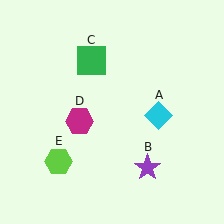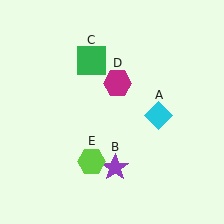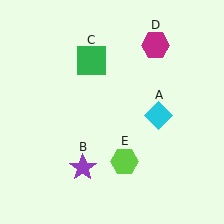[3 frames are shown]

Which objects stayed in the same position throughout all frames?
Cyan diamond (object A) and green square (object C) remained stationary.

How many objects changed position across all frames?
3 objects changed position: purple star (object B), magenta hexagon (object D), lime hexagon (object E).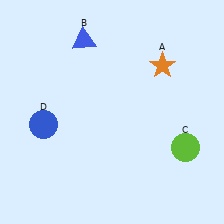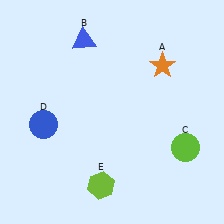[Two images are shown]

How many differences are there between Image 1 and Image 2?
There is 1 difference between the two images.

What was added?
A lime hexagon (E) was added in Image 2.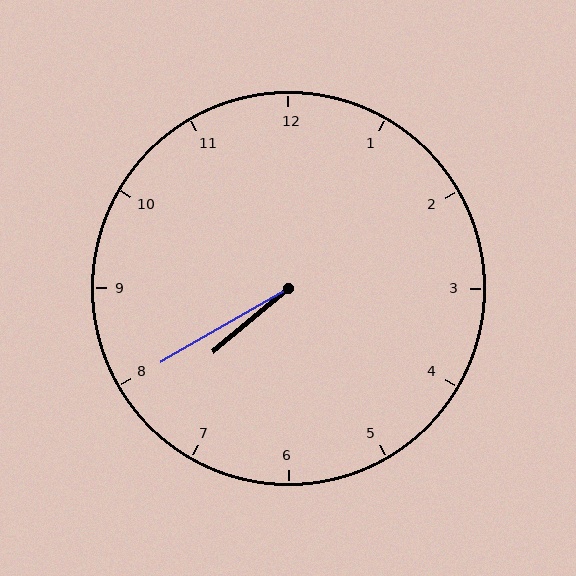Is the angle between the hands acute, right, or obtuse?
It is acute.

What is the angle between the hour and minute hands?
Approximately 10 degrees.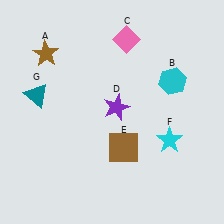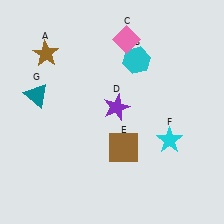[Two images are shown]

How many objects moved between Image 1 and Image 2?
1 object moved between the two images.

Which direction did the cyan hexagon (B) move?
The cyan hexagon (B) moved left.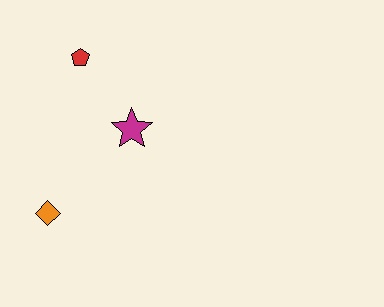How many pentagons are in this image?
There is 1 pentagon.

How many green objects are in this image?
There are no green objects.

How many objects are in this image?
There are 3 objects.